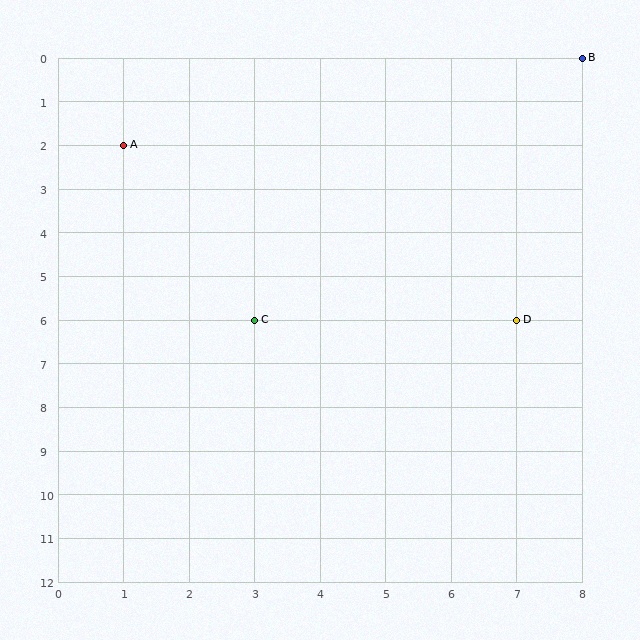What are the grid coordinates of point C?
Point C is at grid coordinates (3, 6).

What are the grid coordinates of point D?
Point D is at grid coordinates (7, 6).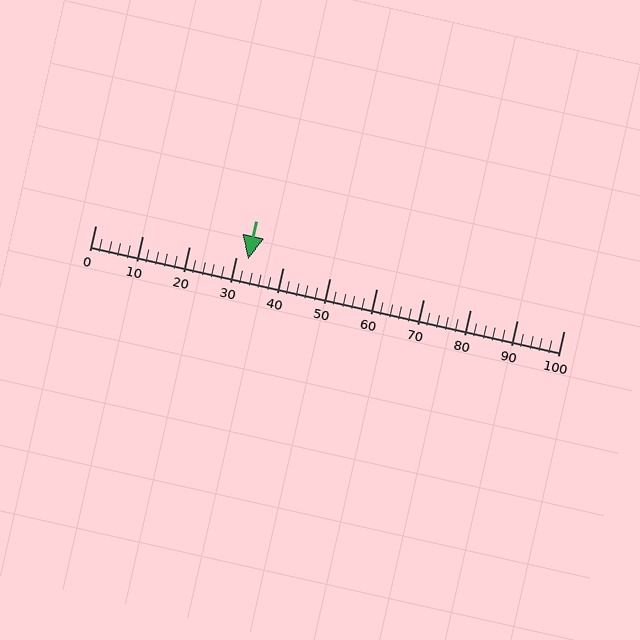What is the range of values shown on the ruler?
The ruler shows values from 0 to 100.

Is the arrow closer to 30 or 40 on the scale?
The arrow is closer to 30.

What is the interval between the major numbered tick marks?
The major tick marks are spaced 10 units apart.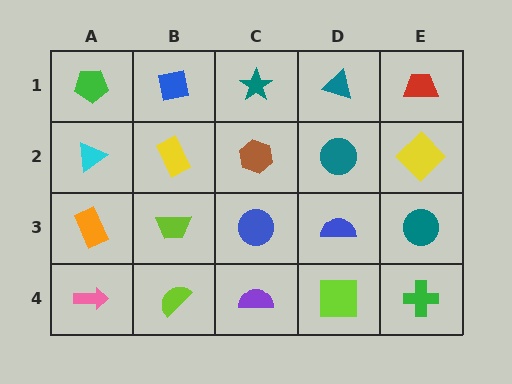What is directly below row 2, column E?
A teal circle.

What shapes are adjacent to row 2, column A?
A green pentagon (row 1, column A), an orange rectangle (row 3, column A), a yellow rectangle (row 2, column B).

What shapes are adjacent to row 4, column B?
A lime trapezoid (row 3, column B), a pink arrow (row 4, column A), a purple semicircle (row 4, column C).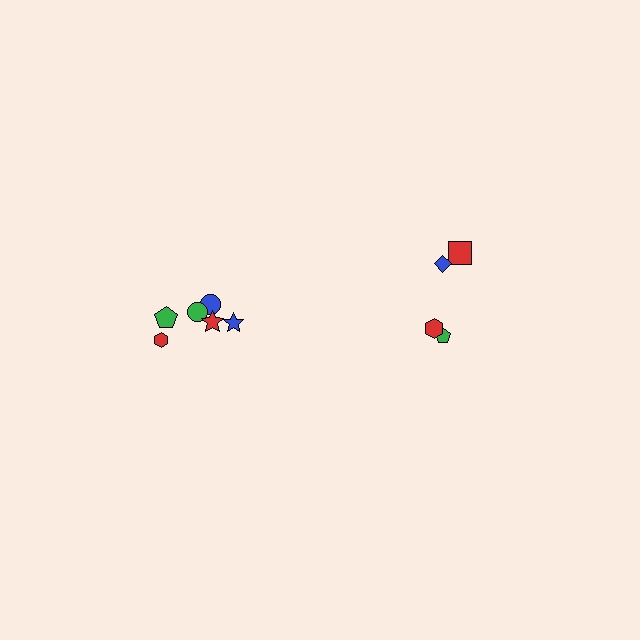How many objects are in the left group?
There are 6 objects.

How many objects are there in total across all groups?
There are 10 objects.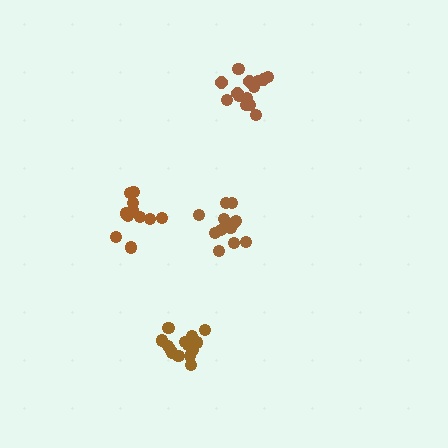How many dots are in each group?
Group 1: 14 dots, Group 2: 15 dots, Group 3: 12 dots, Group 4: 12 dots (53 total).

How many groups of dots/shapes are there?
There are 4 groups.